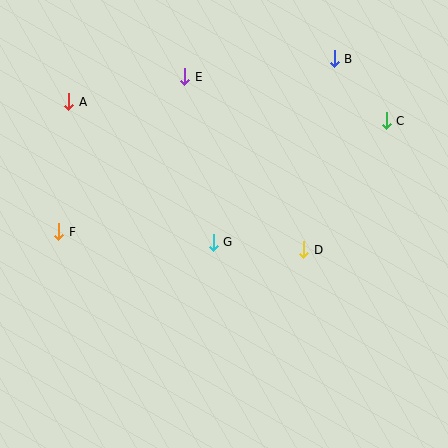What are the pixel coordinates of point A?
Point A is at (69, 102).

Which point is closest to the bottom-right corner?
Point D is closest to the bottom-right corner.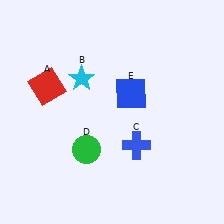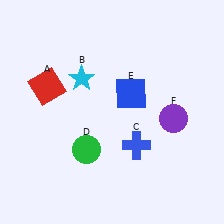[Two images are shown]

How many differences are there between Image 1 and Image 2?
There is 1 difference between the two images.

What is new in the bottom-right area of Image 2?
A purple circle (F) was added in the bottom-right area of Image 2.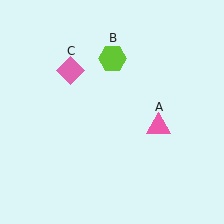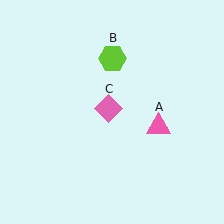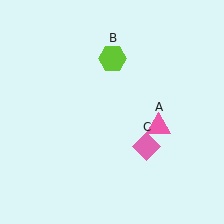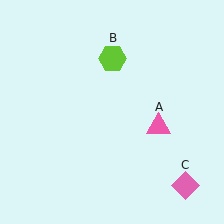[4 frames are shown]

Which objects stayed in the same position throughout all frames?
Pink triangle (object A) and lime hexagon (object B) remained stationary.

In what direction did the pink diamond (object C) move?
The pink diamond (object C) moved down and to the right.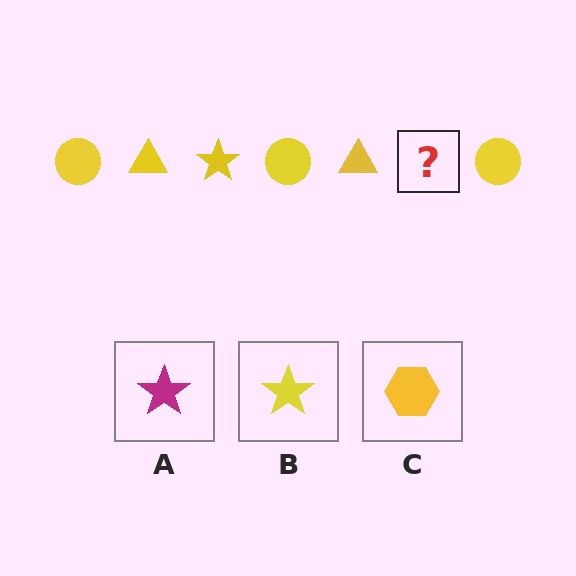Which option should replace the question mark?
Option B.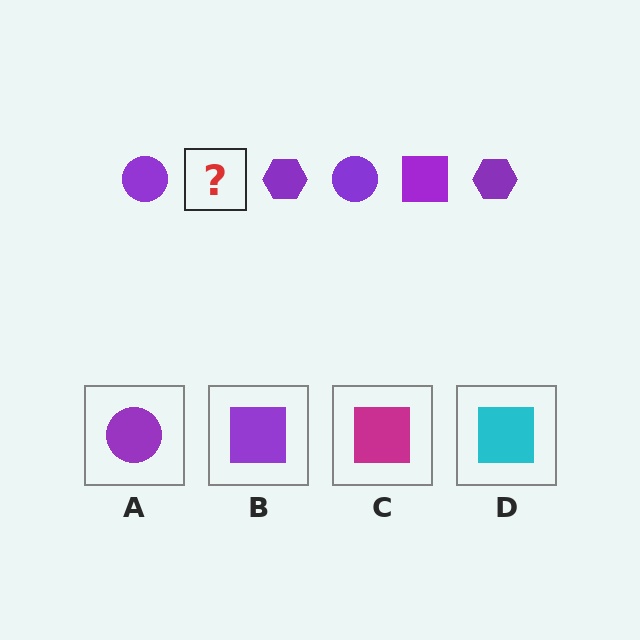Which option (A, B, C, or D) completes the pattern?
B.